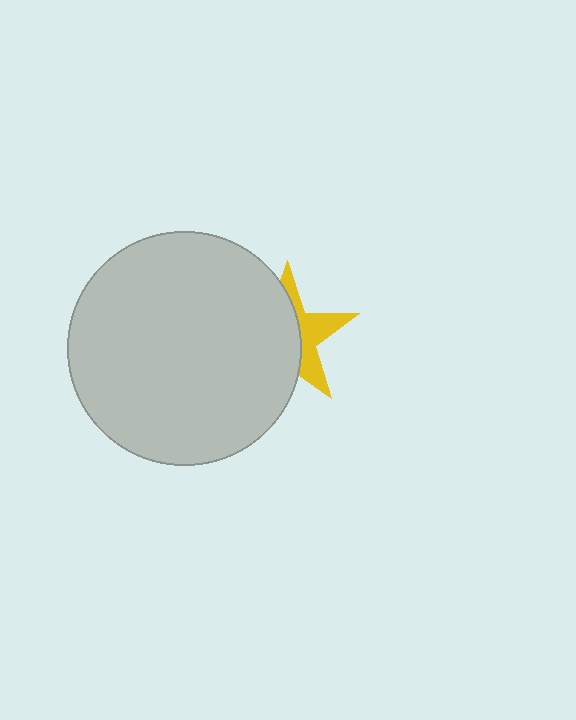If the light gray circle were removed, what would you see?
You would see the complete yellow star.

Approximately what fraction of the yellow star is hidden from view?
Roughly 62% of the yellow star is hidden behind the light gray circle.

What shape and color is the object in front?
The object in front is a light gray circle.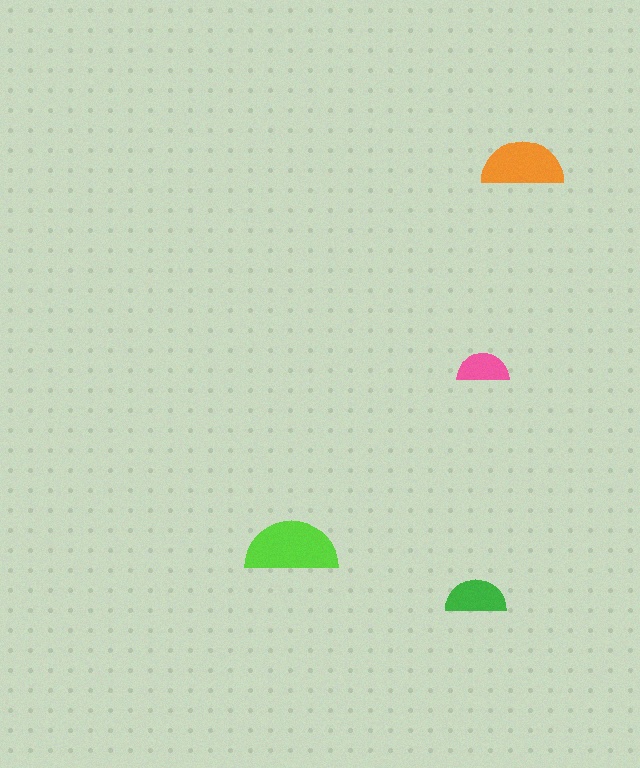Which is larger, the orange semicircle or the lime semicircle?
The lime one.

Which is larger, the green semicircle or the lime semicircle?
The lime one.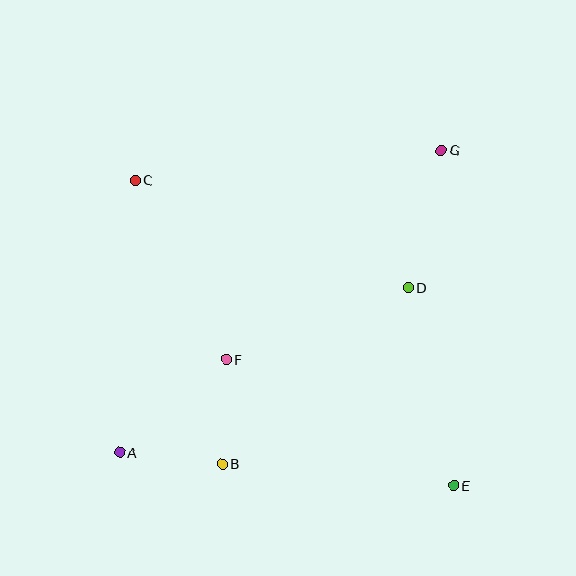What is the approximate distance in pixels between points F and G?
The distance between F and G is approximately 300 pixels.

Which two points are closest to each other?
Points A and B are closest to each other.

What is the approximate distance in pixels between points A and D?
The distance between A and D is approximately 332 pixels.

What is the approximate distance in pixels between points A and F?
The distance between A and F is approximately 142 pixels.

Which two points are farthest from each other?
Points A and G are farthest from each other.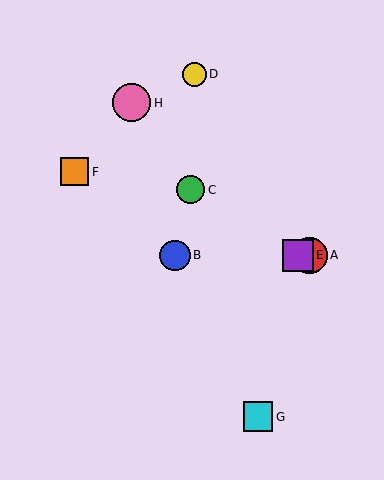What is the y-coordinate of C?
Object C is at y≈190.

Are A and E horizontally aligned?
Yes, both are at y≈255.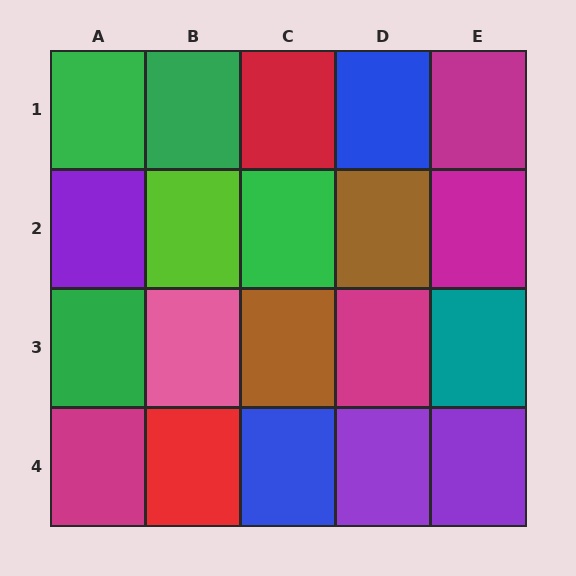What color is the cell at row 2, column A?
Purple.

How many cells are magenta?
4 cells are magenta.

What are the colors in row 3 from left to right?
Green, pink, brown, magenta, teal.